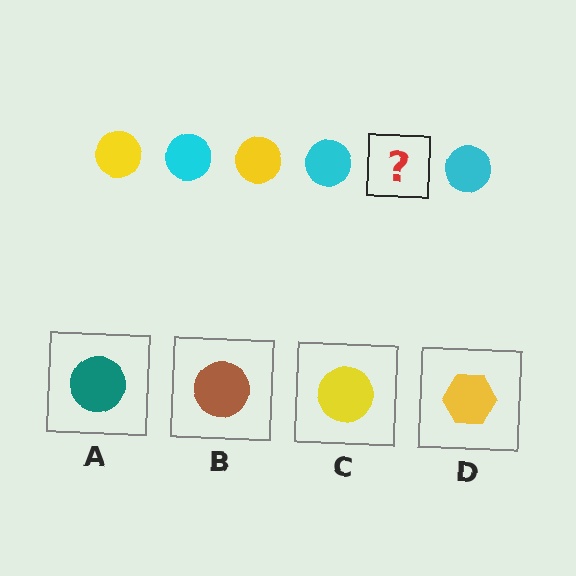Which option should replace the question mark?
Option C.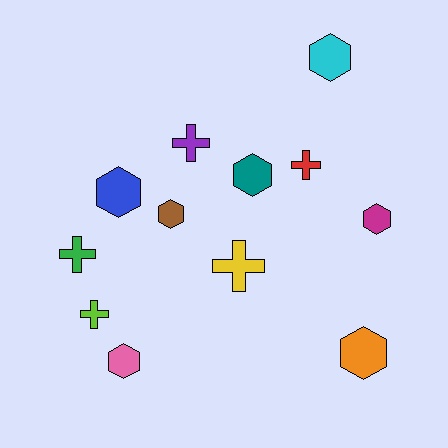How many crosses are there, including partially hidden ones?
There are 5 crosses.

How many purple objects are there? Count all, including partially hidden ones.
There is 1 purple object.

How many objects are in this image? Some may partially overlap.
There are 12 objects.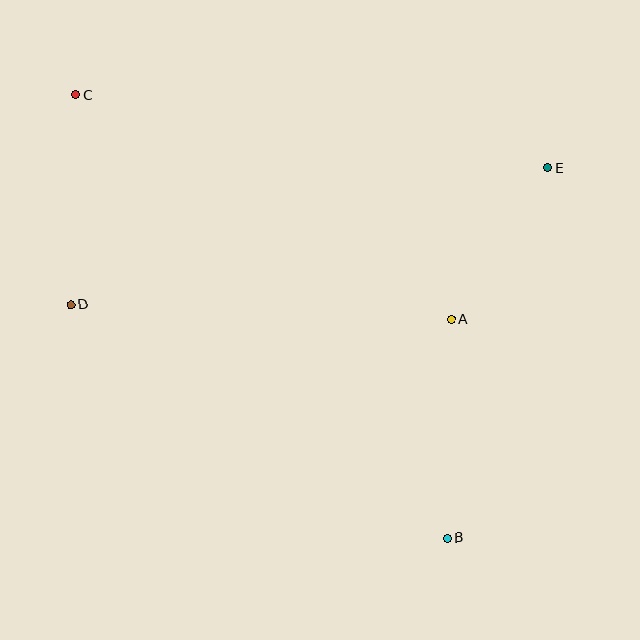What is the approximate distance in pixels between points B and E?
The distance between B and E is approximately 384 pixels.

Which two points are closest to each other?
Points A and E are closest to each other.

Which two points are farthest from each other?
Points B and C are farthest from each other.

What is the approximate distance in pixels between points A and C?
The distance between A and C is approximately 437 pixels.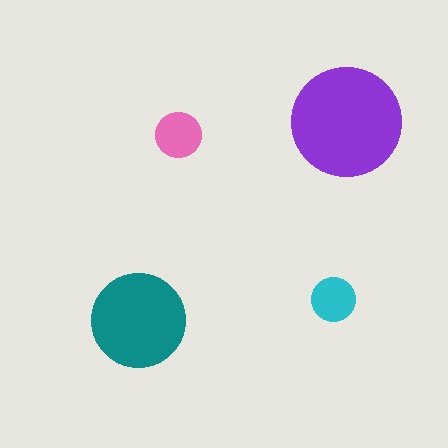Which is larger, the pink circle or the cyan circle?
The pink one.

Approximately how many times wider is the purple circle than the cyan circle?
About 2.5 times wider.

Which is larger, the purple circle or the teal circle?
The purple one.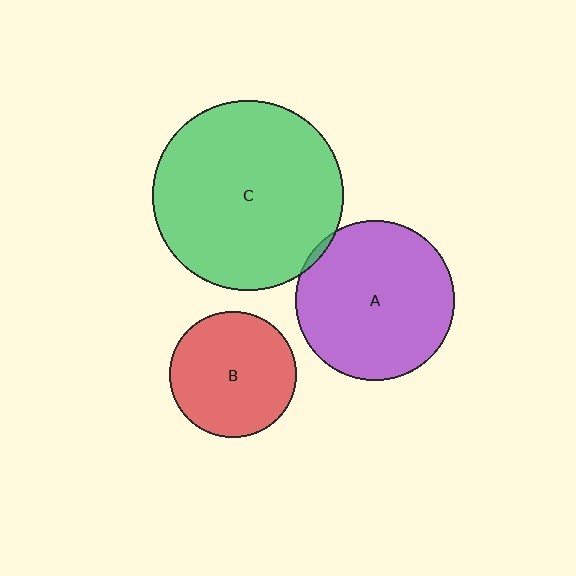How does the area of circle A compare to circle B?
Approximately 1.6 times.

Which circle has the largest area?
Circle C (green).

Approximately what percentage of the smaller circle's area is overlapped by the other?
Approximately 5%.